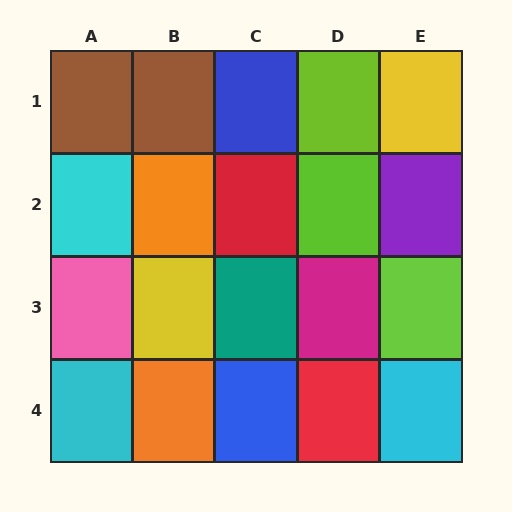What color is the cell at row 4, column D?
Red.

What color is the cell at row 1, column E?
Yellow.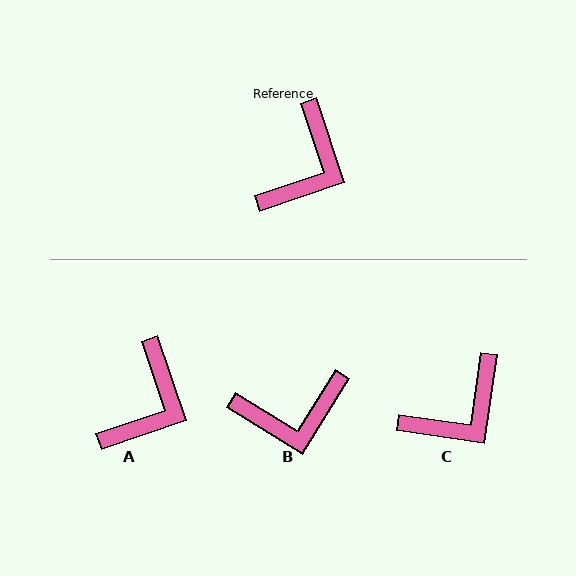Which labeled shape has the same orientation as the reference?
A.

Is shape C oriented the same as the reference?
No, it is off by about 27 degrees.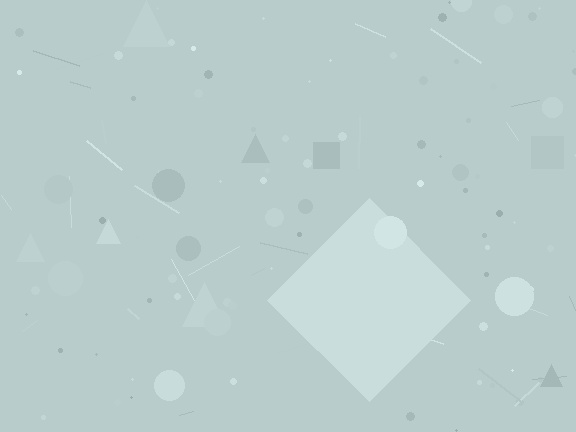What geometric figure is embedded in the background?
A diamond is embedded in the background.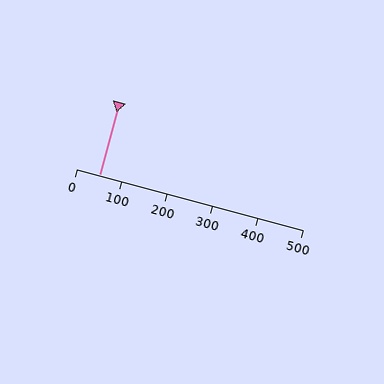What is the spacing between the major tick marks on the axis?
The major ticks are spaced 100 apart.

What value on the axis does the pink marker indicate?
The marker indicates approximately 50.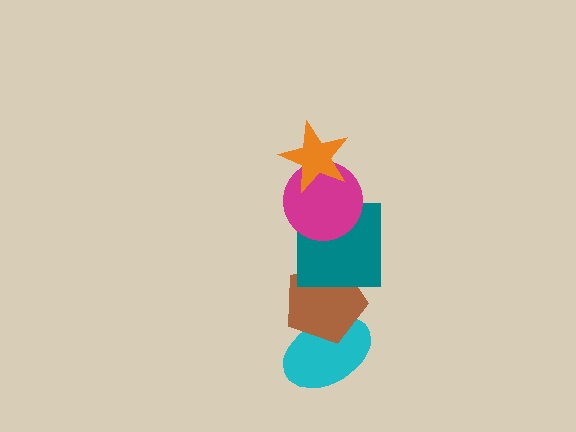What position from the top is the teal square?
The teal square is 3rd from the top.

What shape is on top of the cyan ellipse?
The brown pentagon is on top of the cyan ellipse.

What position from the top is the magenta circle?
The magenta circle is 2nd from the top.